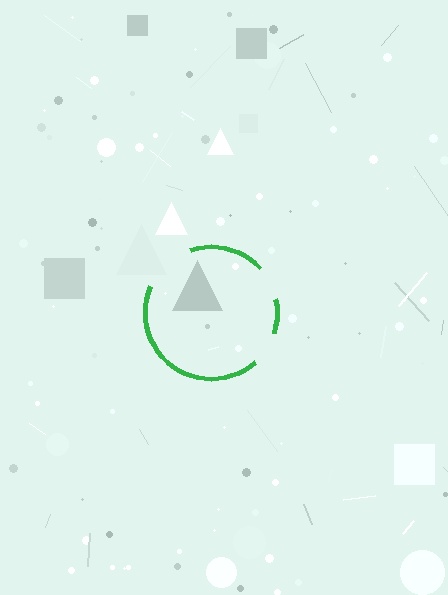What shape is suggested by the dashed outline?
The dashed outline suggests a circle.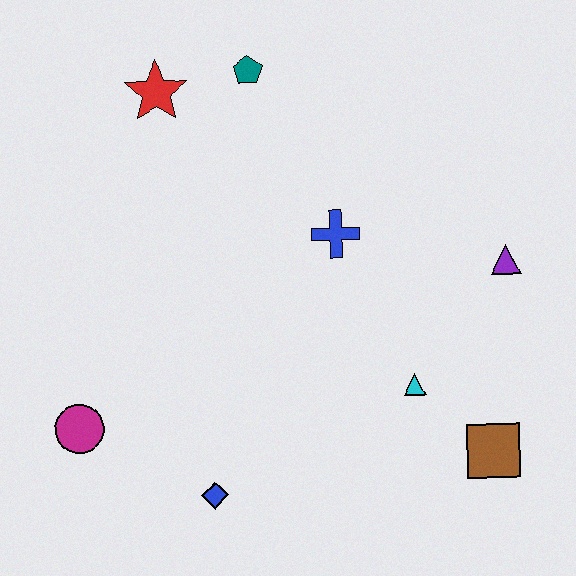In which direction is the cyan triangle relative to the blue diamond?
The cyan triangle is to the right of the blue diamond.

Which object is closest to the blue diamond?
The magenta circle is closest to the blue diamond.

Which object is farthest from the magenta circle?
The purple triangle is farthest from the magenta circle.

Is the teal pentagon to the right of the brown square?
No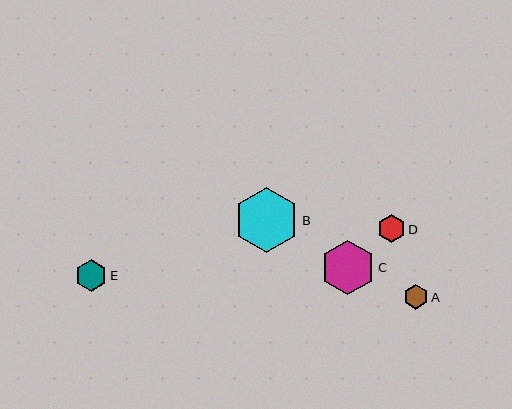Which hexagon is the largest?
Hexagon B is the largest with a size of approximately 65 pixels.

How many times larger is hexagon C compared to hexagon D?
Hexagon C is approximately 1.9 times the size of hexagon D.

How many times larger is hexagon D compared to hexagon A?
Hexagon D is approximately 1.1 times the size of hexagon A.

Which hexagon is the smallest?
Hexagon A is the smallest with a size of approximately 25 pixels.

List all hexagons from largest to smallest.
From largest to smallest: B, C, E, D, A.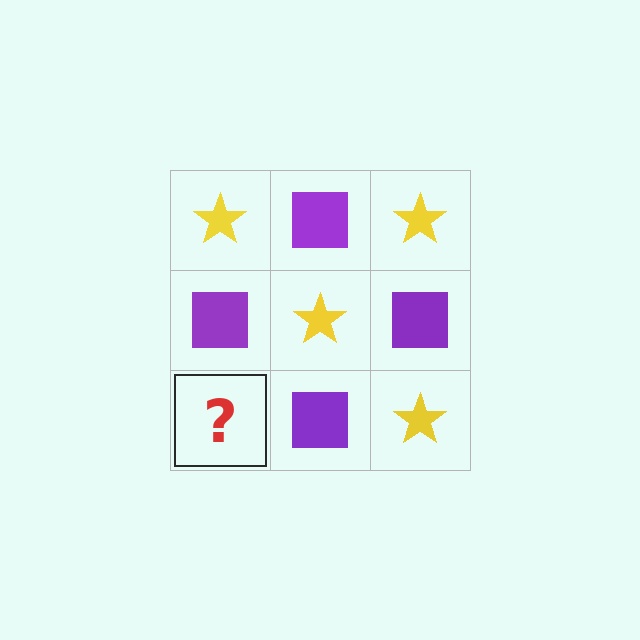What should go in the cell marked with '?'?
The missing cell should contain a yellow star.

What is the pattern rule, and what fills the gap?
The rule is that it alternates yellow star and purple square in a checkerboard pattern. The gap should be filled with a yellow star.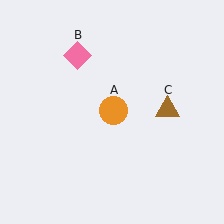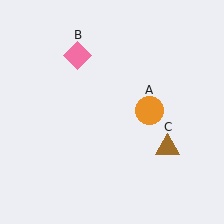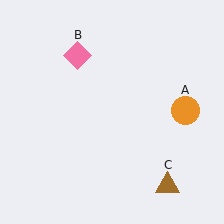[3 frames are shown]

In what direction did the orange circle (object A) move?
The orange circle (object A) moved right.